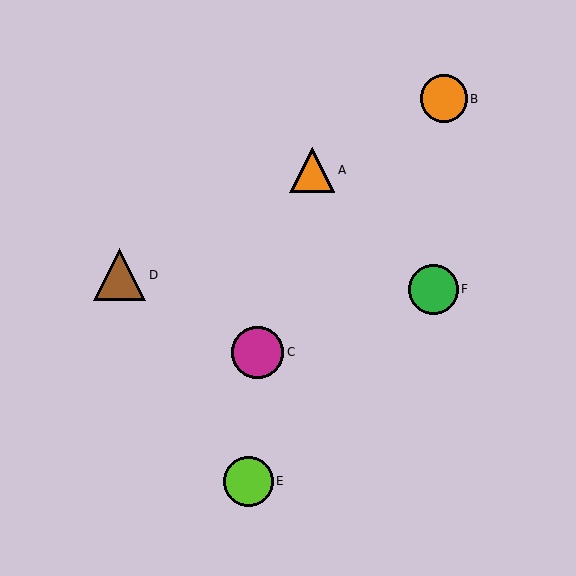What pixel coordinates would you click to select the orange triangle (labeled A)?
Click at (312, 170) to select the orange triangle A.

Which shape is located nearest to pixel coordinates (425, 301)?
The green circle (labeled F) at (433, 289) is nearest to that location.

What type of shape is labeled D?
Shape D is a brown triangle.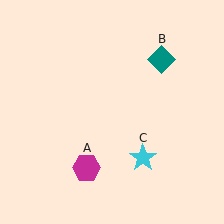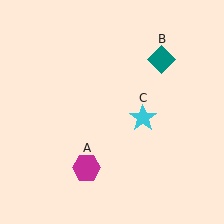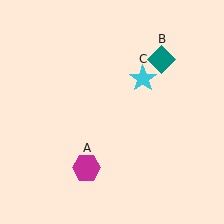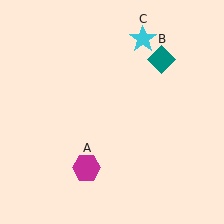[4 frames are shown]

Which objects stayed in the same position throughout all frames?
Magenta hexagon (object A) and teal diamond (object B) remained stationary.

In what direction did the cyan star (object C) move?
The cyan star (object C) moved up.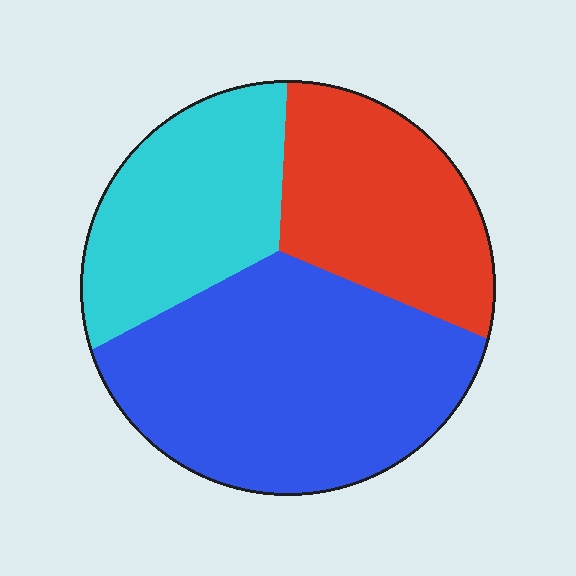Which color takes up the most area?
Blue, at roughly 45%.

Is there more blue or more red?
Blue.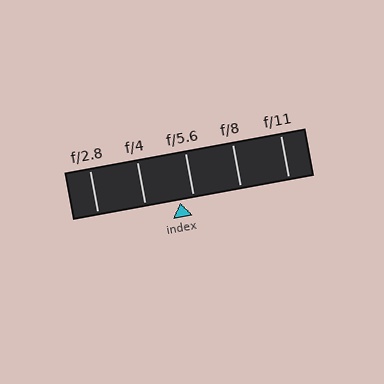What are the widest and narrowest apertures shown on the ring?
The widest aperture shown is f/2.8 and the narrowest is f/11.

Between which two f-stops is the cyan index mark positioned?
The index mark is between f/4 and f/5.6.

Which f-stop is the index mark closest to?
The index mark is closest to f/5.6.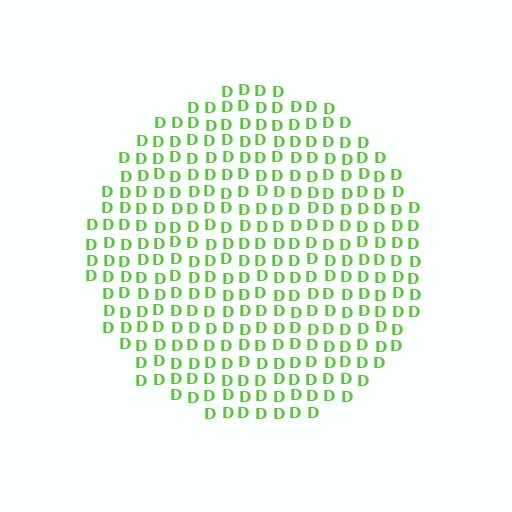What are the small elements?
The small elements are letter D's.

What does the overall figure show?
The overall figure shows a circle.